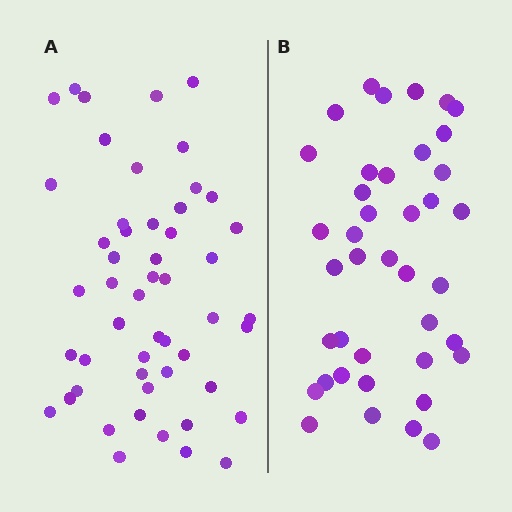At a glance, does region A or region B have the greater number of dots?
Region A (the left region) has more dots.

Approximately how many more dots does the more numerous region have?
Region A has roughly 12 or so more dots than region B.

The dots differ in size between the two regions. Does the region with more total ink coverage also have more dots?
No. Region B has more total ink coverage because its dots are larger, but region A actually contains more individual dots. Total area can be misleading — the number of items is what matters here.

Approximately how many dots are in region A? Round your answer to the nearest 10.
About 50 dots. (The exact count is 51, which rounds to 50.)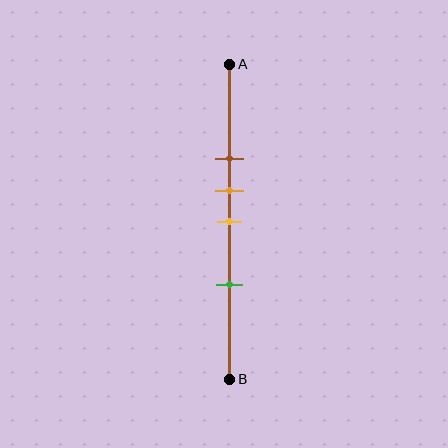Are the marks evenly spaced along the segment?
No, the marks are not evenly spaced.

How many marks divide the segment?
There are 4 marks dividing the segment.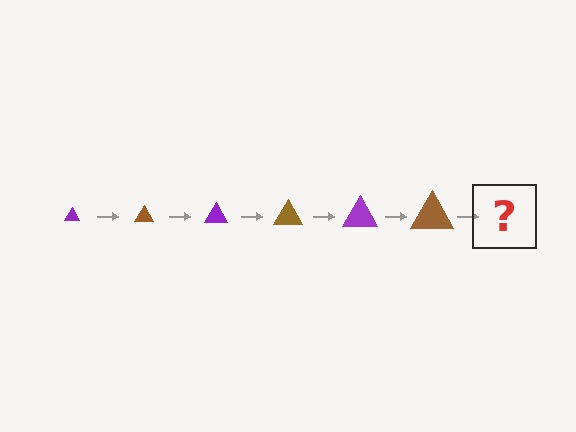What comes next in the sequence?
The next element should be a purple triangle, larger than the previous one.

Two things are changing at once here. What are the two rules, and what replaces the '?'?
The two rules are that the triangle grows larger each step and the color cycles through purple and brown. The '?' should be a purple triangle, larger than the previous one.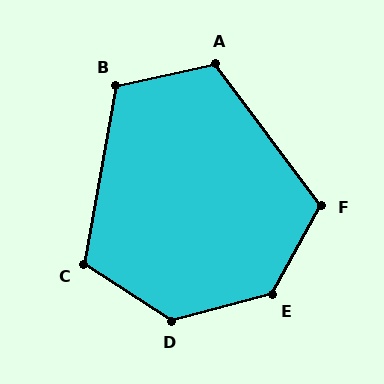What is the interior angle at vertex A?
Approximately 114 degrees (obtuse).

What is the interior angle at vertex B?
Approximately 113 degrees (obtuse).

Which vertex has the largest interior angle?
E, at approximately 134 degrees.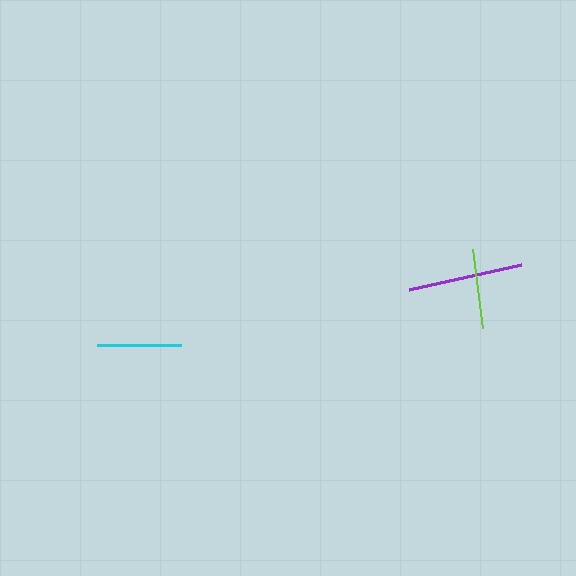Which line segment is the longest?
The purple line is the longest at approximately 114 pixels.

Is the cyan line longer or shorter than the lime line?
The cyan line is longer than the lime line.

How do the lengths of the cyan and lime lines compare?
The cyan and lime lines are approximately the same length.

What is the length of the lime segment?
The lime segment is approximately 80 pixels long.